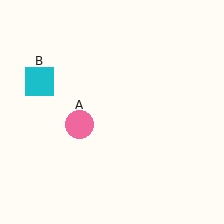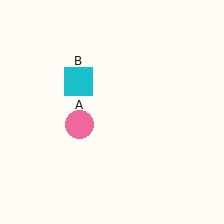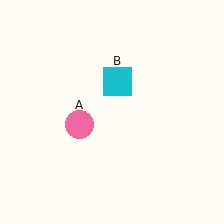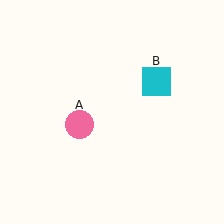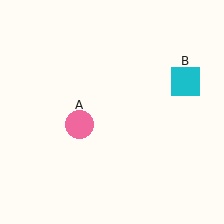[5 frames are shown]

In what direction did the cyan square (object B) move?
The cyan square (object B) moved right.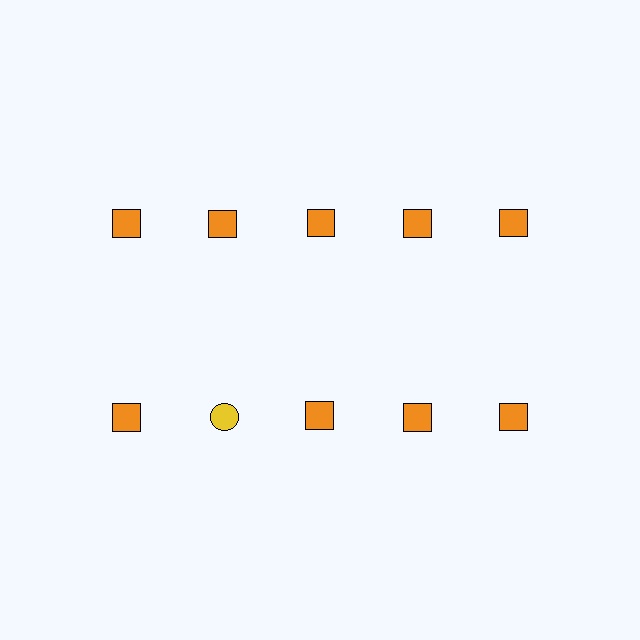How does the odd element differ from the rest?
It differs in both color (yellow instead of orange) and shape (circle instead of square).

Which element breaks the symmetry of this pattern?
The yellow circle in the second row, second from left column breaks the symmetry. All other shapes are orange squares.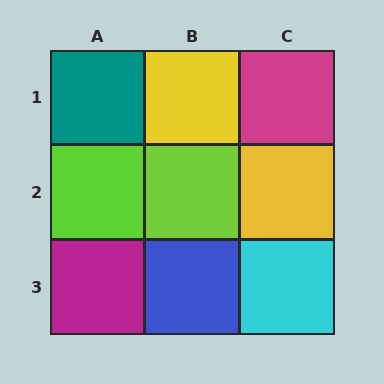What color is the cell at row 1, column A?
Teal.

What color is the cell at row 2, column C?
Yellow.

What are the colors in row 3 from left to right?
Magenta, blue, cyan.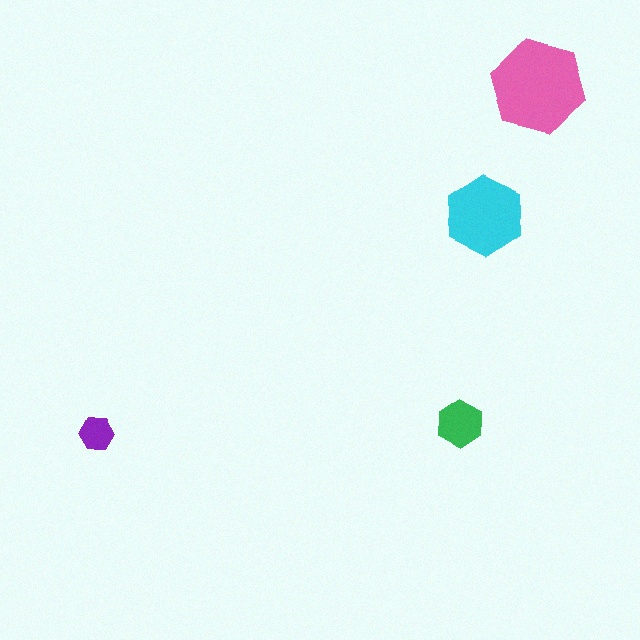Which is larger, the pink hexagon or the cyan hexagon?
The pink one.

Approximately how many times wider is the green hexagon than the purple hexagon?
About 1.5 times wider.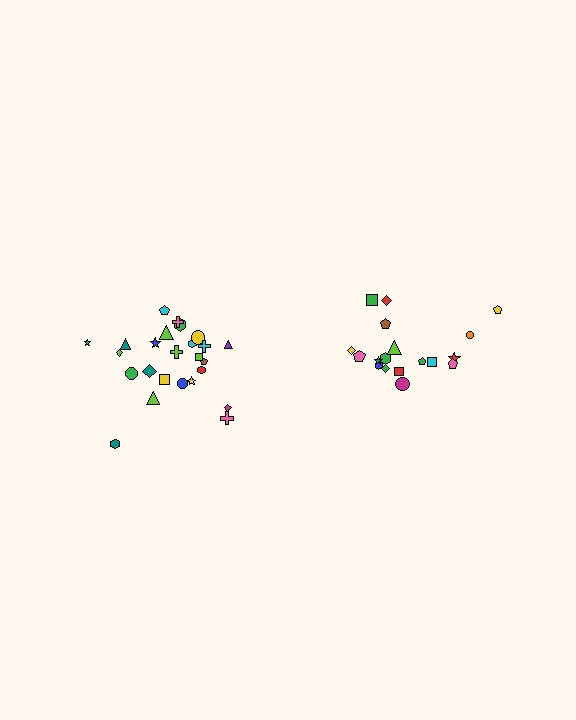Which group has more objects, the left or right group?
The left group.